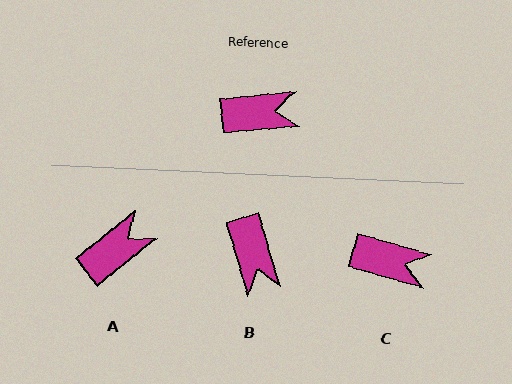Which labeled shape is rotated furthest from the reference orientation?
B, about 79 degrees away.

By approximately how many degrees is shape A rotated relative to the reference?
Approximately 33 degrees counter-clockwise.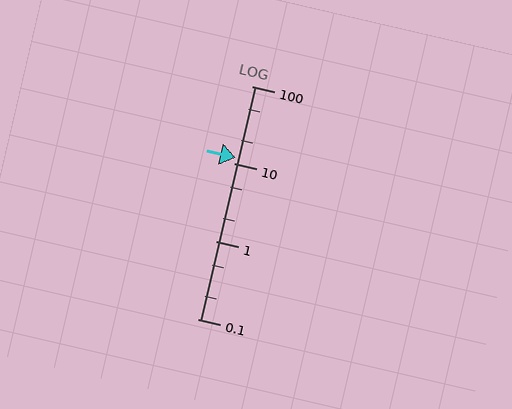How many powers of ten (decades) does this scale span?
The scale spans 3 decades, from 0.1 to 100.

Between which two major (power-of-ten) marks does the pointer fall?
The pointer is between 10 and 100.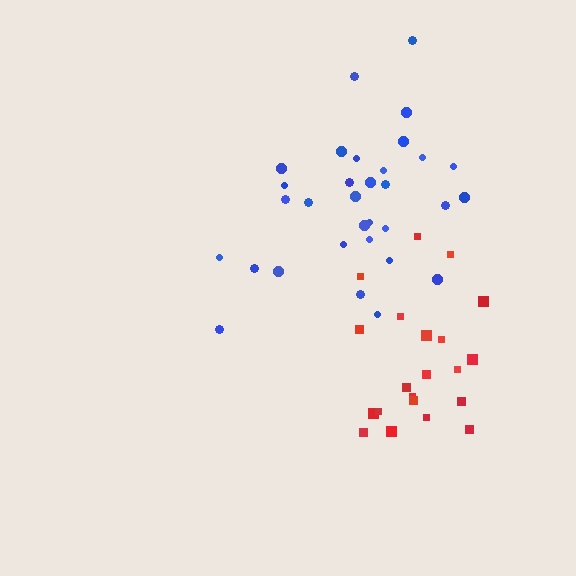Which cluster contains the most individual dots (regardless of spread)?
Blue (32).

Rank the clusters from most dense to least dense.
blue, red.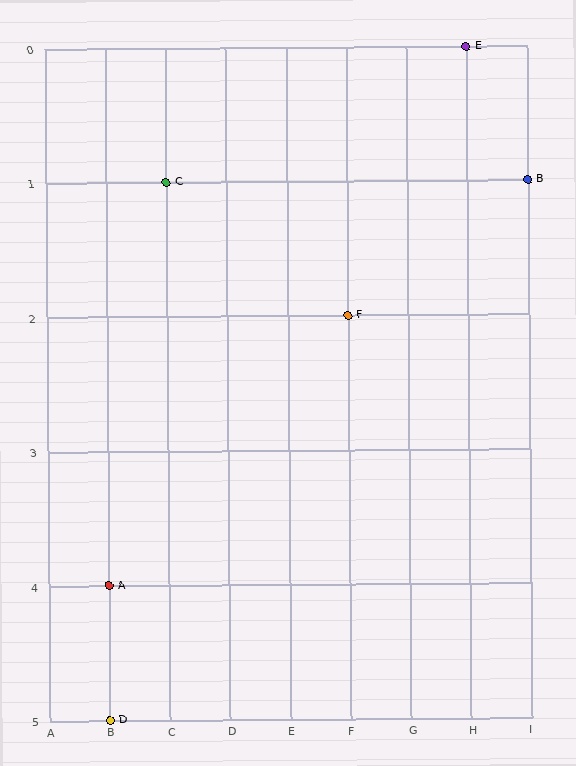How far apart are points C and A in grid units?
Points C and A are 1 column and 3 rows apart (about 3.2 grid units diagonally).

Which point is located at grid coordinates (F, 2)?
Point F is at (F, 2).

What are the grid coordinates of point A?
Point A is at grid coordinates (B, 4).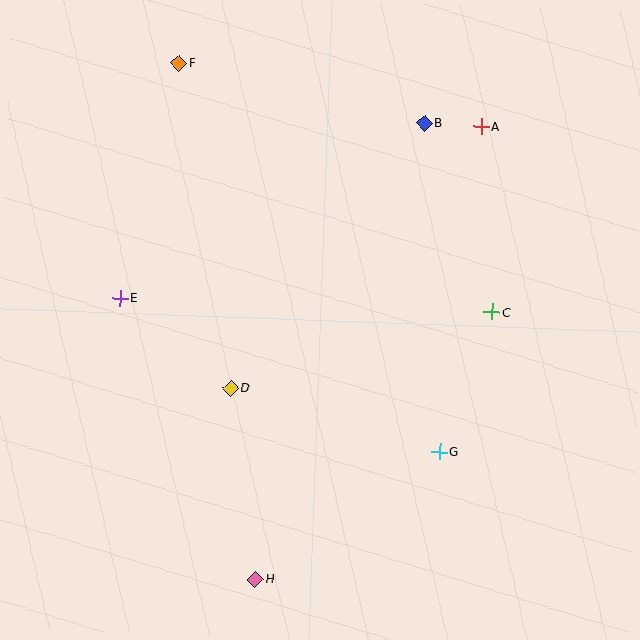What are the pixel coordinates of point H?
Point H is at (255, 579).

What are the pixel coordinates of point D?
Point D is at (231, 388).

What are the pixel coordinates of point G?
Point G is at (439, 452).